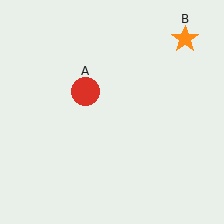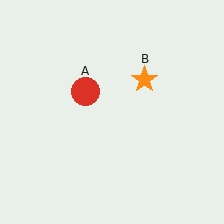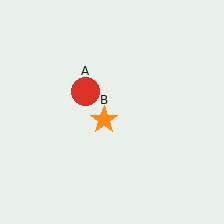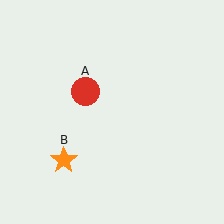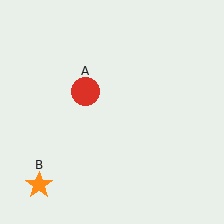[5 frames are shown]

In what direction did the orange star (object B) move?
The orange star (object B) moved down and to the left.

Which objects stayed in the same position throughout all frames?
Red circle (object A) remained stationary.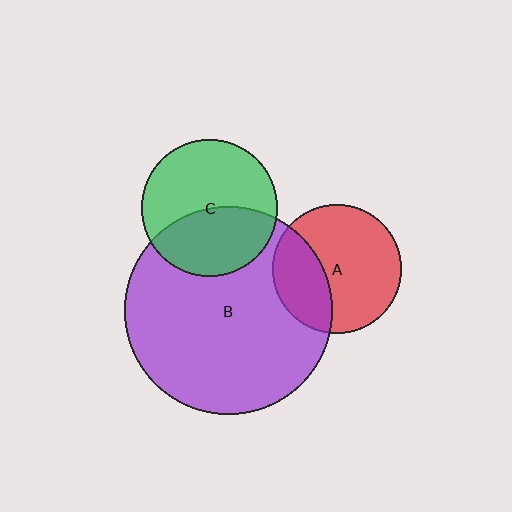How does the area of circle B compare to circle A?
Approximately 2.6 times.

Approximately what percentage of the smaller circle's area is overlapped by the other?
Approximately 45%.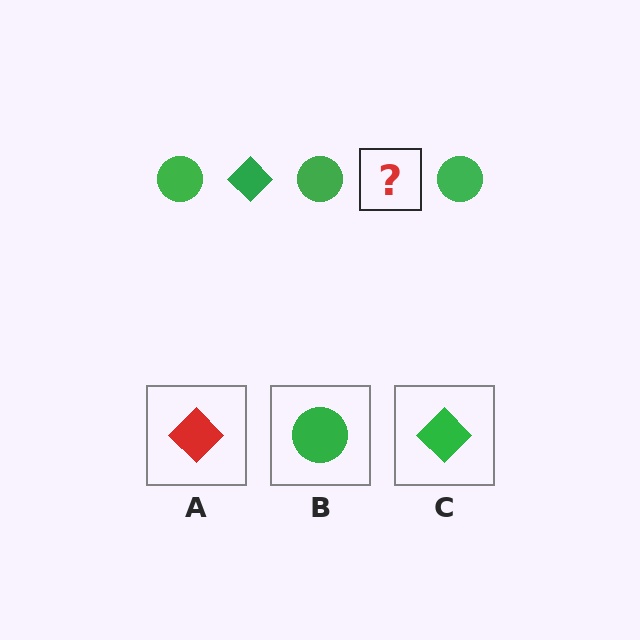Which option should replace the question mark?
Option C.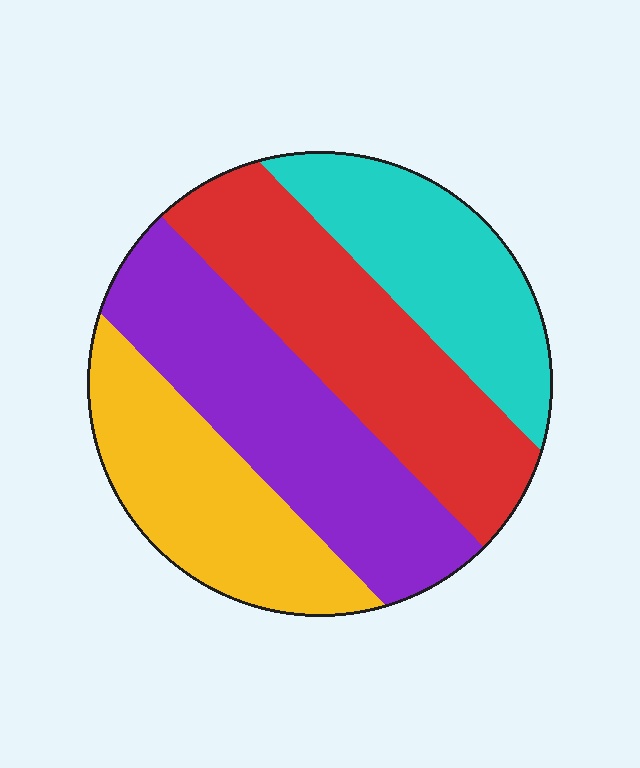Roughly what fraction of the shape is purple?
Purple covers 29% of the shape.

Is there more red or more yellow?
Red.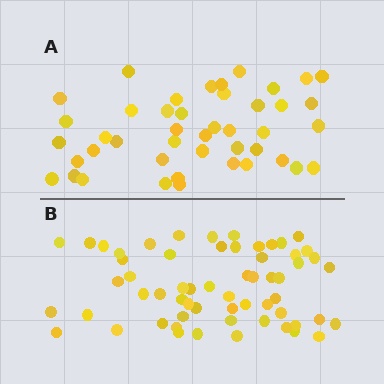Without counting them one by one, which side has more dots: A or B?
Region B (the bottom region) has more dots.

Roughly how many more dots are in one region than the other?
Region B has approximately 15 more dots than region A.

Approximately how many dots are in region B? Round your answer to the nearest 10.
About 60 dots.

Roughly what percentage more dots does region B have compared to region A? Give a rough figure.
About 35% more.